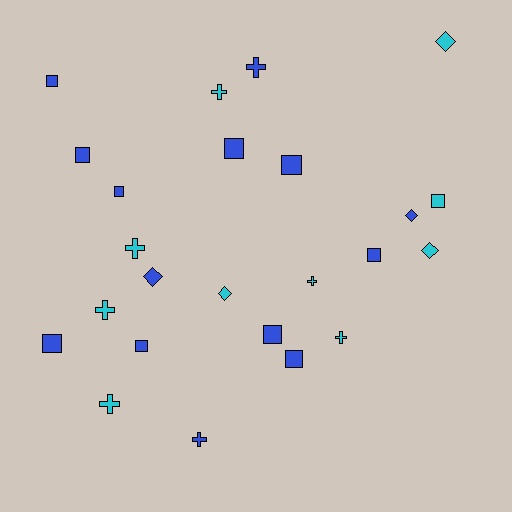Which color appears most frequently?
Blue, with 14 objects.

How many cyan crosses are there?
There are 6 cyan crosses.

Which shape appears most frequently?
Square, with 11 objects.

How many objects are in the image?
There are 24 objects.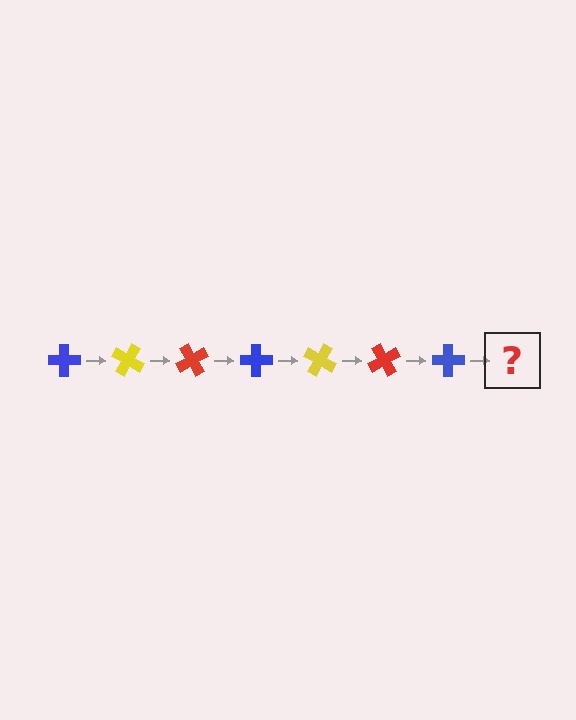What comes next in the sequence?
The next element should be a yellow cross, rotated 210 degrees from the start.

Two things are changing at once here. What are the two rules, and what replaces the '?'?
The two rules are that it rotates 30 degrees each step and the color cycles through blue, yellow, and red. The '?' should be a yellow cross, rotated 210 degrees from the start.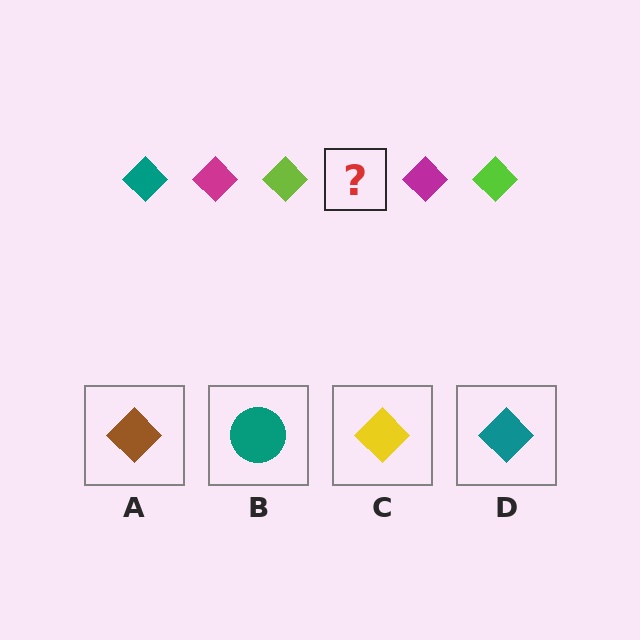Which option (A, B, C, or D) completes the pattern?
D.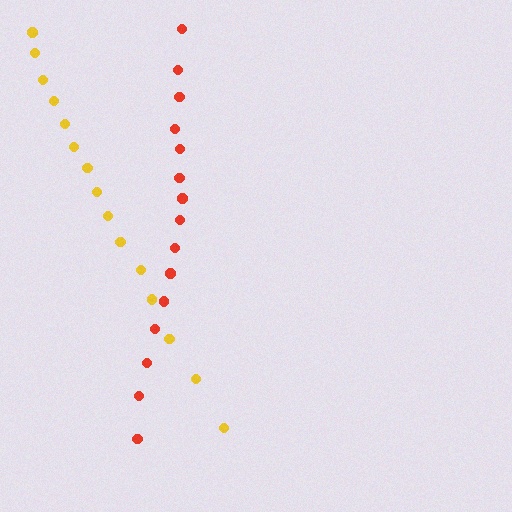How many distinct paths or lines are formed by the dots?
There are 2 distinct paths.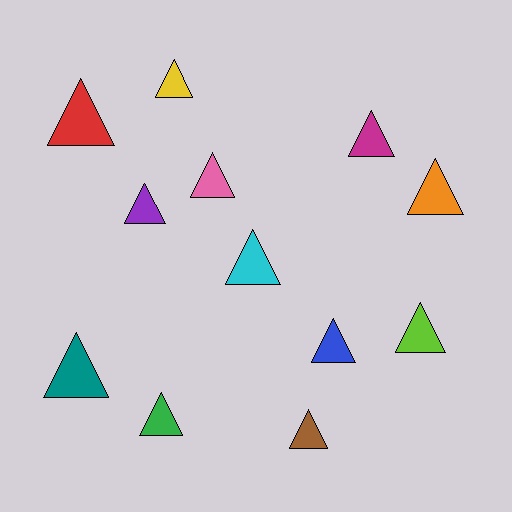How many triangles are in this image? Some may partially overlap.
There are 12 triangles.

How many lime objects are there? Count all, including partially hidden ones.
There is 1 lime object.